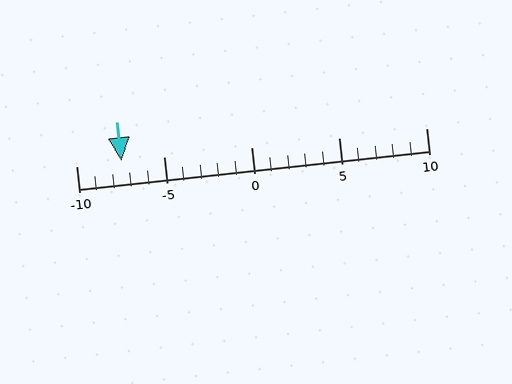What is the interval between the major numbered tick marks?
The major tick marks are spaced 5 units apart.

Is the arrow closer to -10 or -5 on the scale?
The arrow is closer to -5.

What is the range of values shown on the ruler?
The ruler shows values from -10 to 10.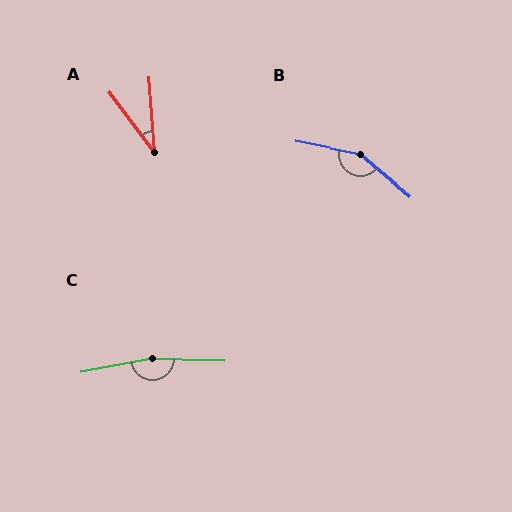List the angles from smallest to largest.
A (33°), B (151°), C (168°).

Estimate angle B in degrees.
Approximately 151 degrees.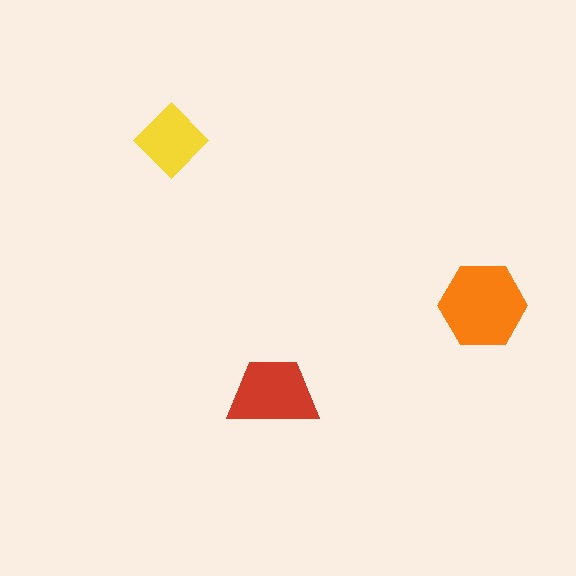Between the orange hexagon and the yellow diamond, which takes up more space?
The orange hexagon.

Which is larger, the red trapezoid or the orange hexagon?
The orange hexagon.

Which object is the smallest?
The yellow diamond.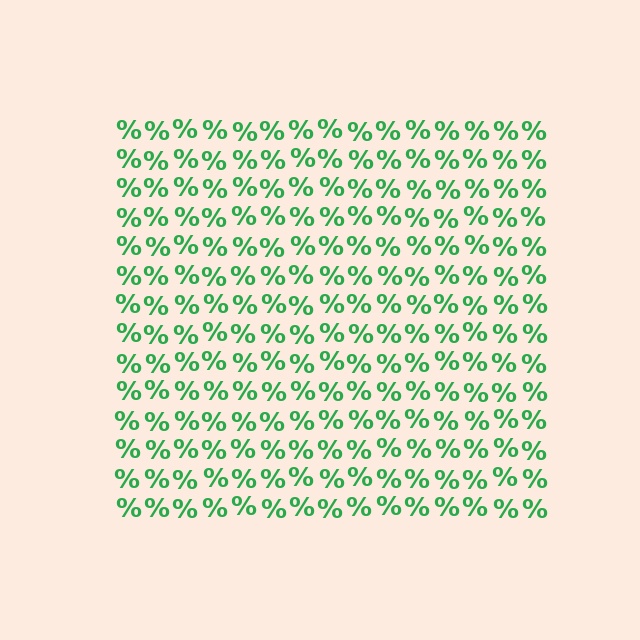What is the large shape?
The large shape is a square.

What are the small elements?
The small elements are percent signs.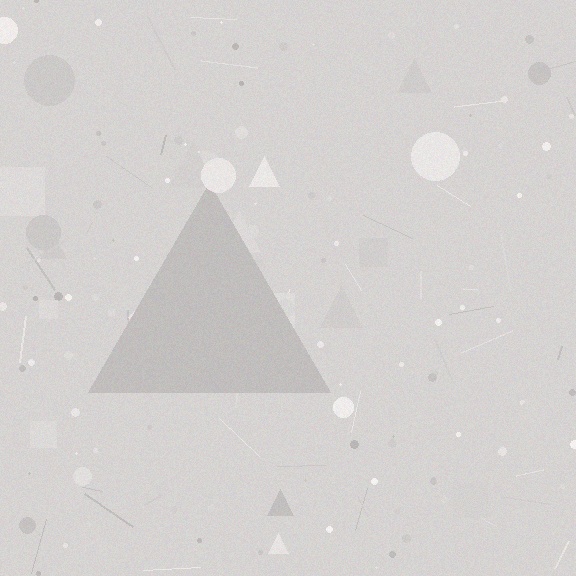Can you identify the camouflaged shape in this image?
The camouflaged shape is a triangle.